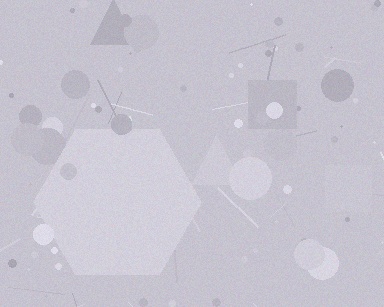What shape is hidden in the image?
A hexagon is hidden in the image.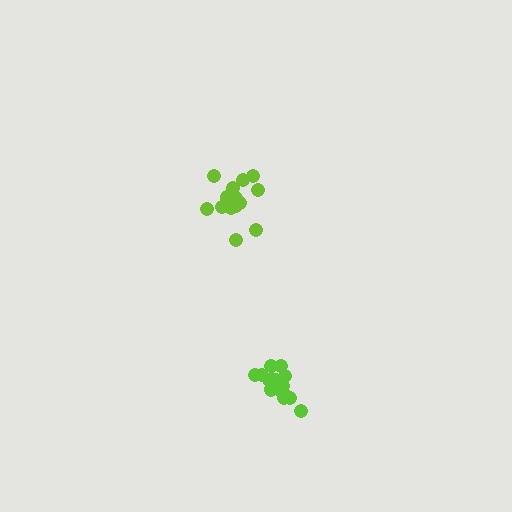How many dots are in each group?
Group 1: 16 dots, Group 2: 14 dots (30 total).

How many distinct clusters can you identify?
There are 2 distinct clusters.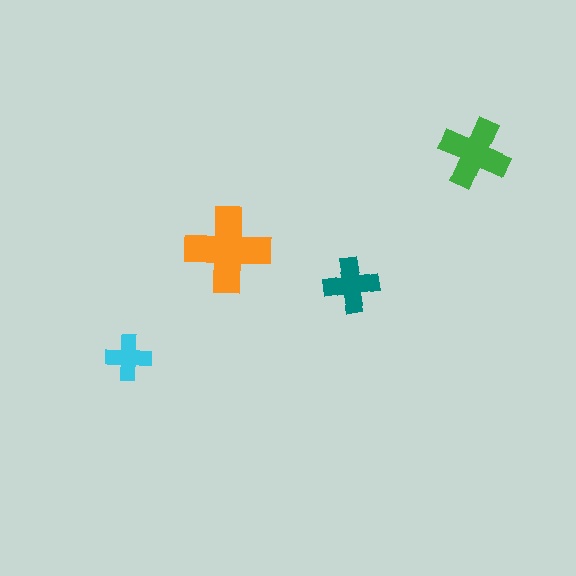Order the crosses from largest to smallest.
the orange one, the green one, the teal one, the cyan one.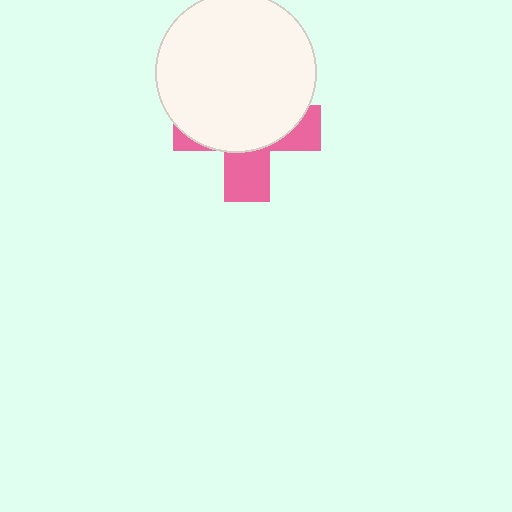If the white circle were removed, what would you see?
You would see the complete pink cross.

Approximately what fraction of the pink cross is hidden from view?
Roughly 64% of the pink cross is hidden behind the white circle.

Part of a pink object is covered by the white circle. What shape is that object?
It is a cross.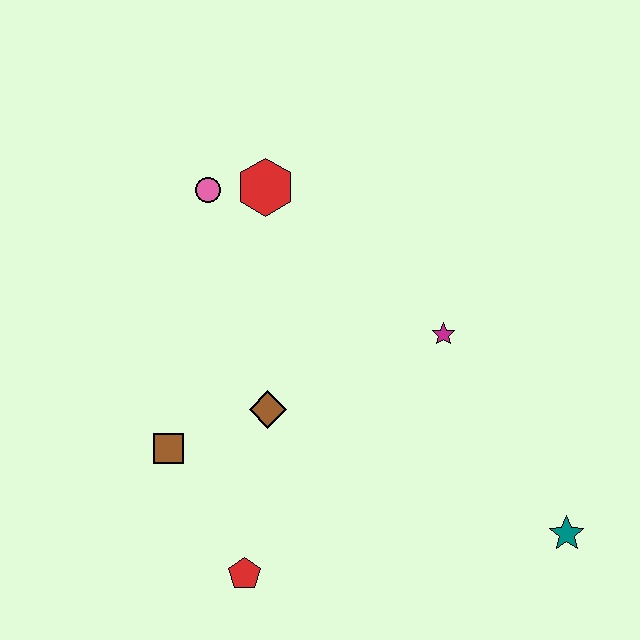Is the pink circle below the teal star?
No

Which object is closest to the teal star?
The magenta star is closest to the teal star.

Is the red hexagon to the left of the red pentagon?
No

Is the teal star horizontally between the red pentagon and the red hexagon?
No